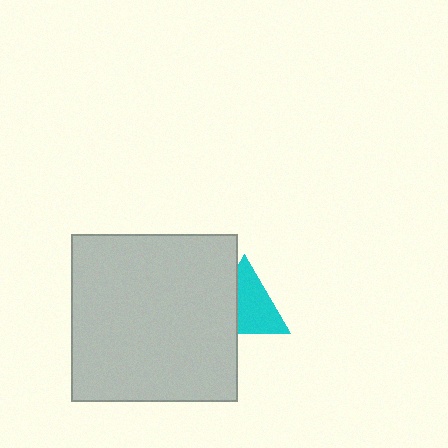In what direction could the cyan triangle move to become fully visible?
The cyan triangle could move right. That would shift it out from behind the light gray square entirely.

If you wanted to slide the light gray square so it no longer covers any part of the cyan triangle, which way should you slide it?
Slide it left — that is the most direct way to separate the two shapes.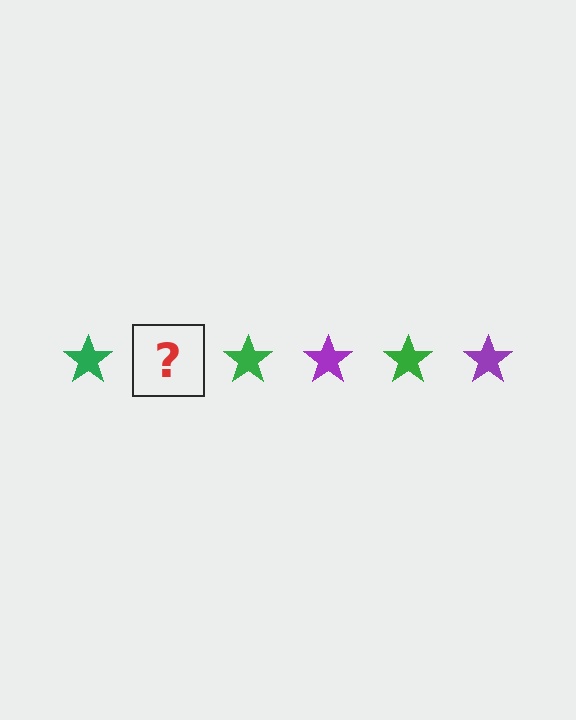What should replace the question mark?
The question mark should be replaced with a purple star.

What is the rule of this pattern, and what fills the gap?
The rule is that the pattern cycles through green, purple stars. The gap should be filled with a purple star.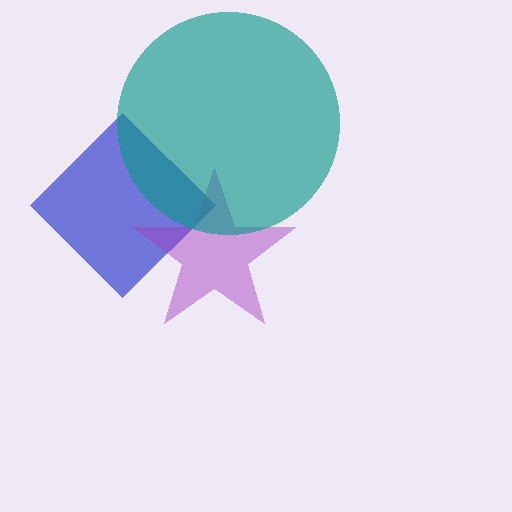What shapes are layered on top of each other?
The layered shapes are: a blue diamond, a purple star, a teal circle.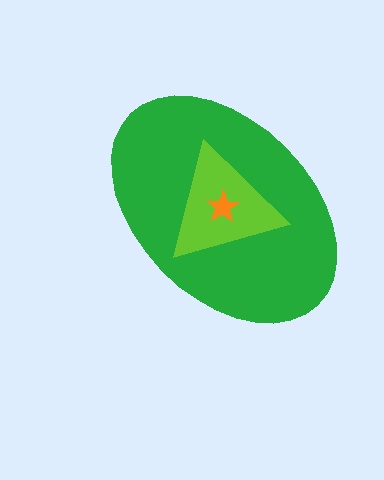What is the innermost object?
The orange star.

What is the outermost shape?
The green ellipse.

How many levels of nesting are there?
3.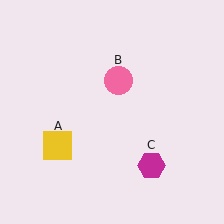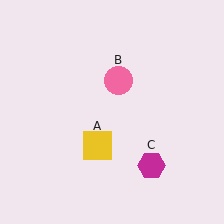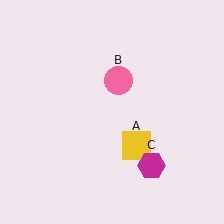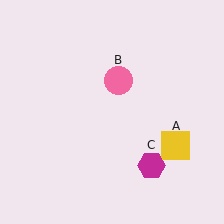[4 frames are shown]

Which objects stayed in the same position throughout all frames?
Pink circle (object B) and magenta hexagon (object C) remained stationary.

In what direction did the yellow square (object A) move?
The yellow square (object A) moved right.